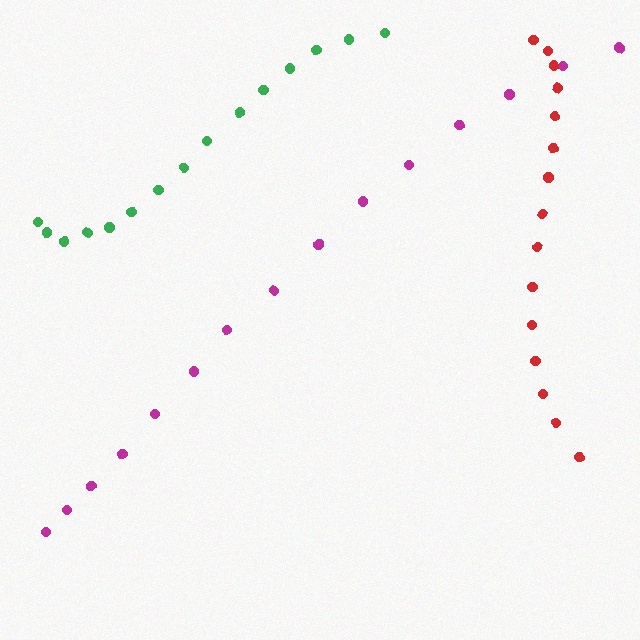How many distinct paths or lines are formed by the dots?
There are 3 distinct paths.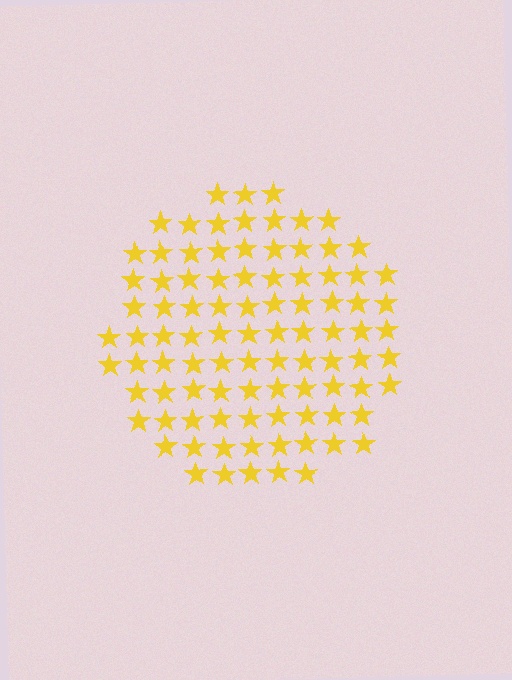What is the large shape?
The large shape is a circle.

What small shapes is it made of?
It is made of small stars.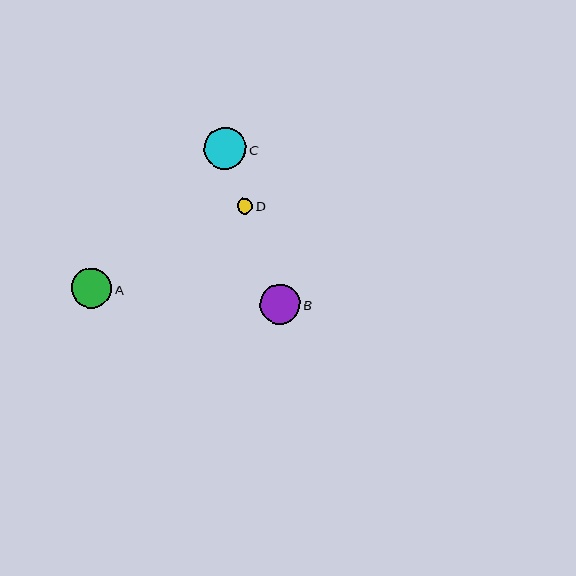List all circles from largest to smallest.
From largest to smallest: C, A, B, D.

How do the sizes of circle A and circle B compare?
Circle A and circle B are approximately the same size.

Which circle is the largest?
Circle C is the largest with a size of approximately 42 pixels.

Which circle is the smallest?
Circle D is the smallest with a size of approximately 15 pixels.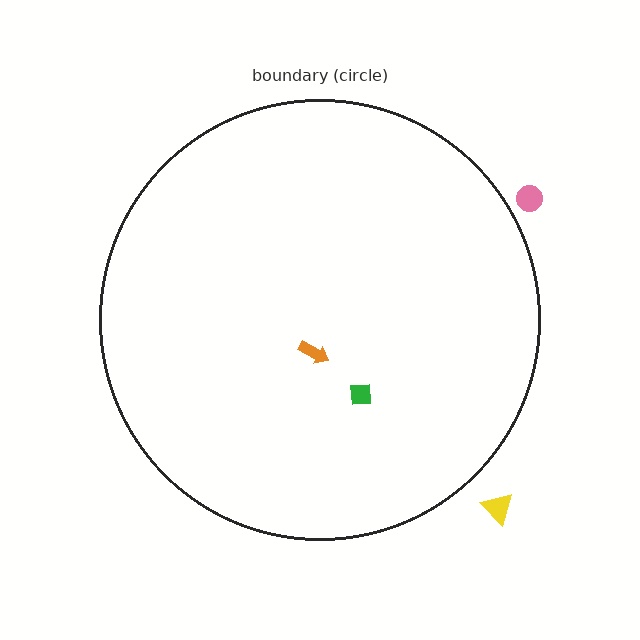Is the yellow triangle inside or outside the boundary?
Outside.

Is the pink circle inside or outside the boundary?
Outside.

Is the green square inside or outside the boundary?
Inside.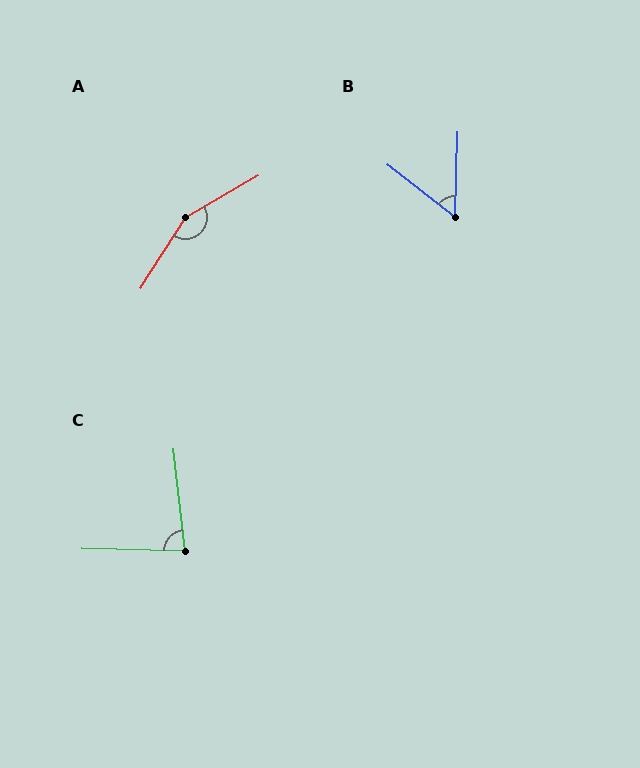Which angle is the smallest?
B, at approximately 54 degrees.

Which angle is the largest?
A, at approximately 152 degrees.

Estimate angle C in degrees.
Approximately 82 degrees.